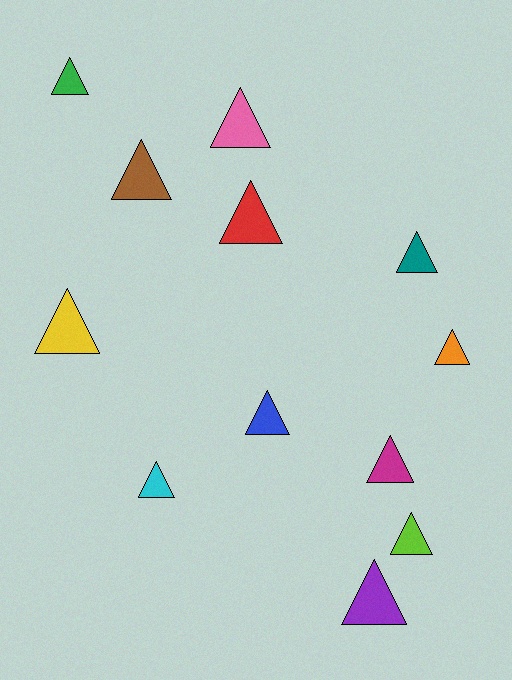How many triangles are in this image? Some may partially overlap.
There are 12 triangles.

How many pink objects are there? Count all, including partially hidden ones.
There is 1 pink object.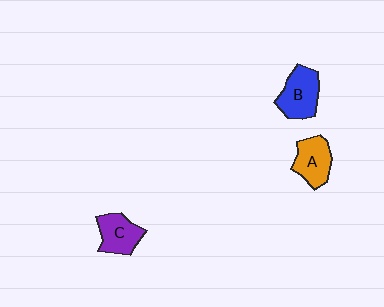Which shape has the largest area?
Shape B (blue).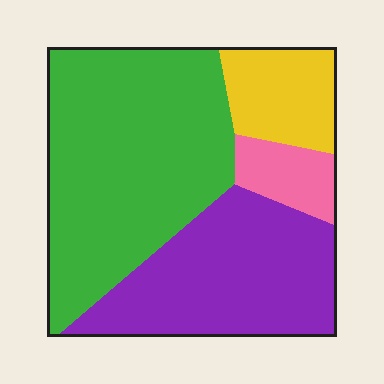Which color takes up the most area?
Green, at roughly 50%.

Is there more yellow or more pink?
Yellow.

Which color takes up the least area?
Pink, at roughly 5%.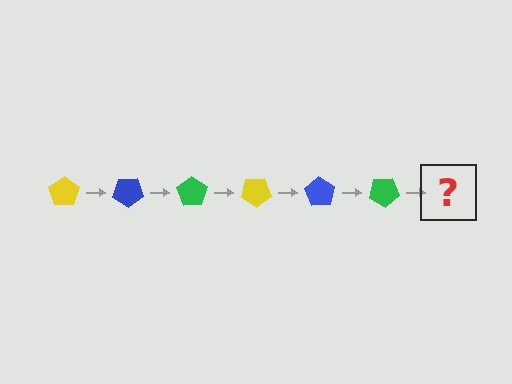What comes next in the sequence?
The next element should be a yellow pentagon, rotated 210 degrees from the start.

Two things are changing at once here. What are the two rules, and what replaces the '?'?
The two rules are that it rotates 35 degrees each step and the color cycles through yellow, blue, and green. The '?' should be a yellow pentagon, rotated 210 degrees from the start.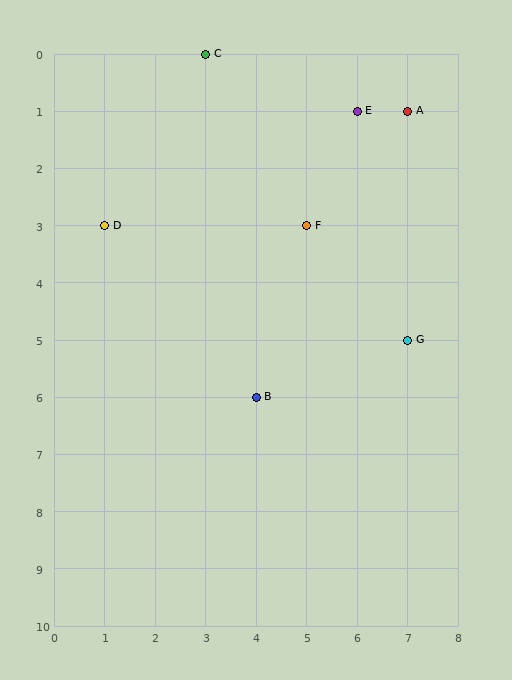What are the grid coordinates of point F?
Point F is at grid coordinates (5, 3).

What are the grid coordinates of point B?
Point B is at grid coordinates (4, 6).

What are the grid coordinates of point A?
Point A is at grid coordinates (7, 1).